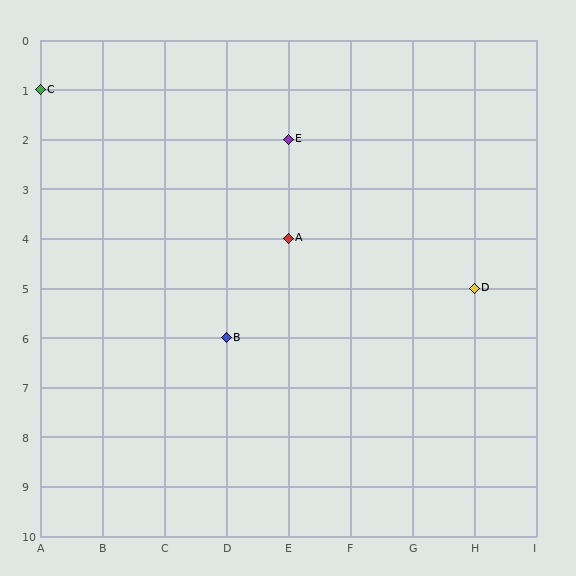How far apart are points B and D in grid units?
Points B and D are 4 columns and 1 row apart (about 4.1 grid units diagonally).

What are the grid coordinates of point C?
Point C is at grid coordinates (A, 1).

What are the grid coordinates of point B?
Point B is at grid coordinates (D, 6).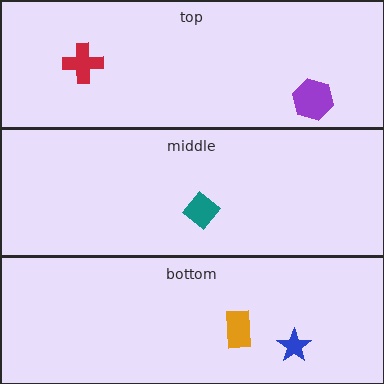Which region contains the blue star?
The bottom region.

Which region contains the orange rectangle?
The bottom region.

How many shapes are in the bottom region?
2.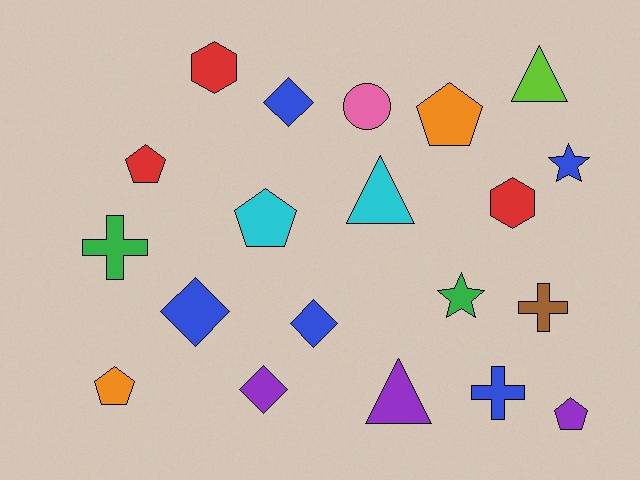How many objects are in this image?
There are 20 objects.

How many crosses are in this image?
There are 3 crosses.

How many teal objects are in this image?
There are no teal objects.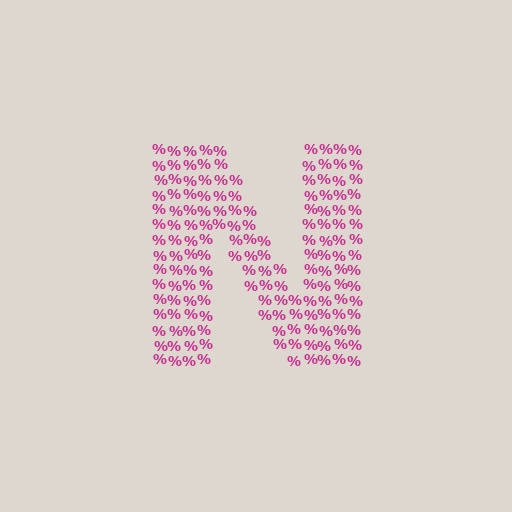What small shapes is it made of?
It is made of small percent signs.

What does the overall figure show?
The overall figure shows the letter N.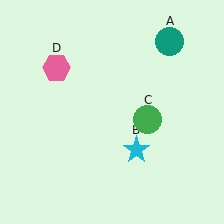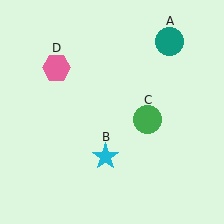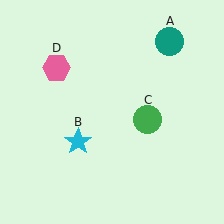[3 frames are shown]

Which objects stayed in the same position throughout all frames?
Teal circle (object A) and green circle (object C) and pink hexagon (object D) remained stationary.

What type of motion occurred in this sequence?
The cyan star (object B) rotated clockwise around the center of the scene.